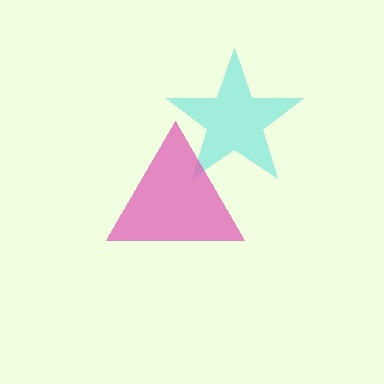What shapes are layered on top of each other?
The layered shapes are: a cyan star, a pink triangle.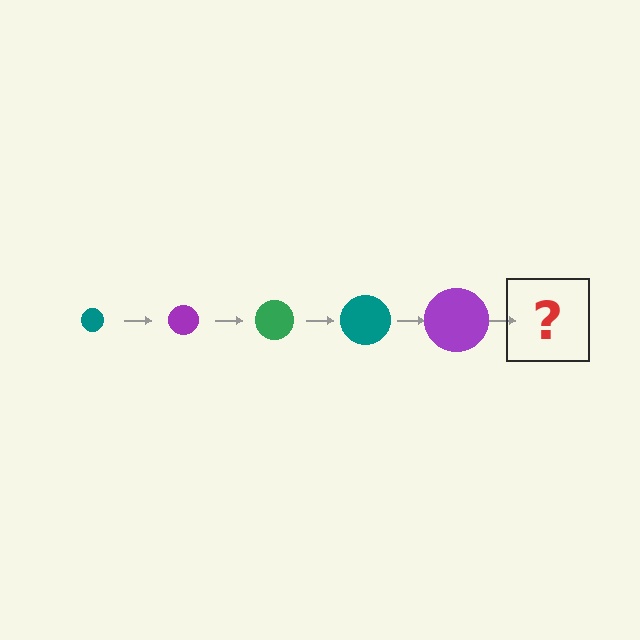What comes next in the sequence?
The next element should be a green circle, larger than the previous one.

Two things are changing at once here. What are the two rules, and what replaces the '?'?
The two rules are that the circle grows larger each step and the color cycles through teal, purple, and green. The '?' should be a green circle, larger than the previous one.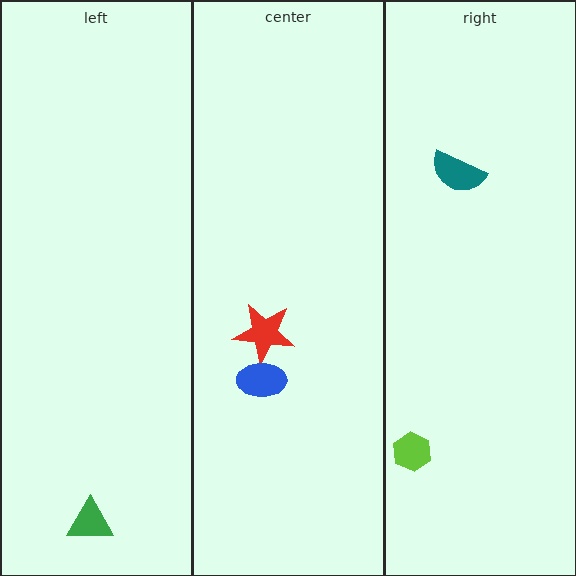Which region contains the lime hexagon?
The right region.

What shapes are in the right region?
The lime hexagon, the teal semicircle.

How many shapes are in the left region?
1.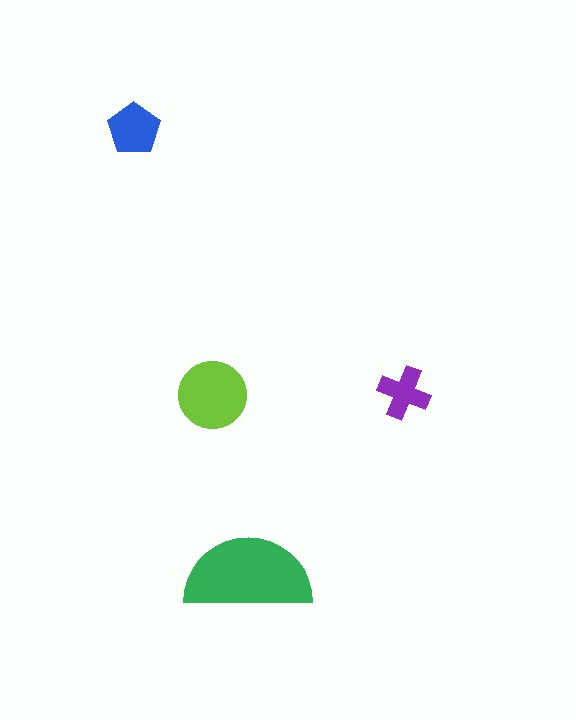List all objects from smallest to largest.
The purple cross, the blue pentagon, the lime circle, the green semicircle.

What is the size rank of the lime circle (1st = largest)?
2nd.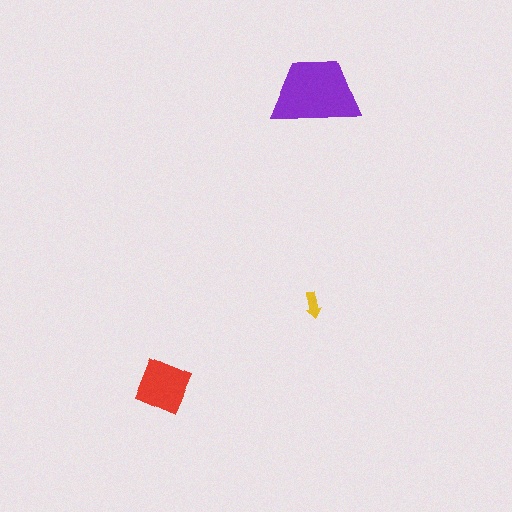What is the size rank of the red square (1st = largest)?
2nd.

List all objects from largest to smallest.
The purple trapezoid, the red square, the yellow arrow.